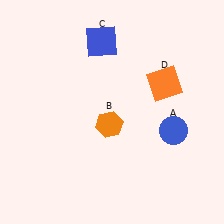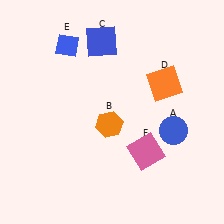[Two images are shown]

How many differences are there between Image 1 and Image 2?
There are 2 differences between the two images.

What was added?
A blue diamond (E), a pink square (F) were added in Image 2.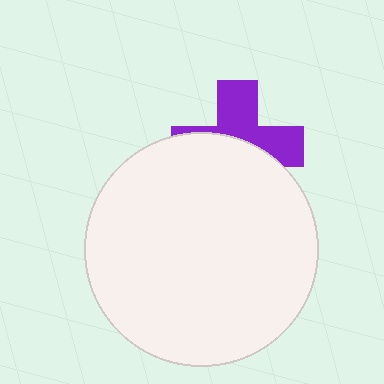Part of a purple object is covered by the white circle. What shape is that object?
It is a cross.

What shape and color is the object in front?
The object in front is a white circle.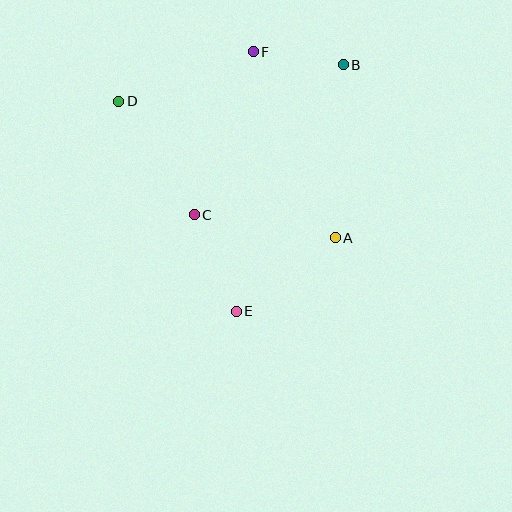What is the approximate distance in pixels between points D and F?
The distance between D and F is approximately 143 pixels.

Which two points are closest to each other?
Points B and F are closest to each other.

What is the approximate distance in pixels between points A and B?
The distance between A and B is approximately 173 pixels.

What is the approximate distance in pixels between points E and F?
The distance between E and F is approximately 260 pixels.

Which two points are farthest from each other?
Points B and E are farthest from each other.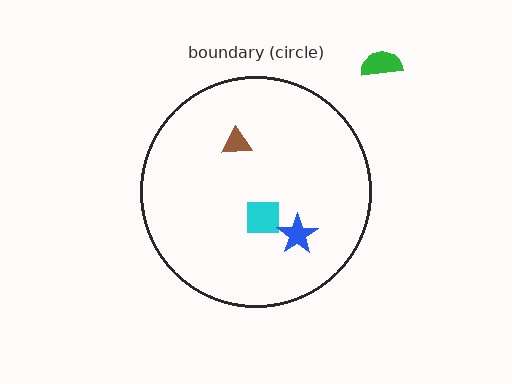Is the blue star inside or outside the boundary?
Inside.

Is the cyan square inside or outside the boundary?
Inside.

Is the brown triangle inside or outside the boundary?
Inside.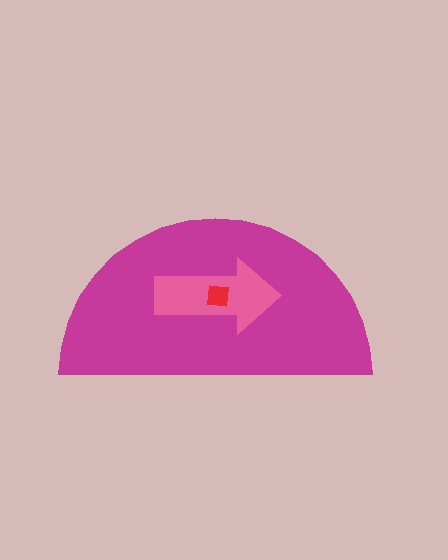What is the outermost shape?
The magenta semicircle.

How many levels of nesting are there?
3.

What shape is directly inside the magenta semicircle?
The pink arrow.